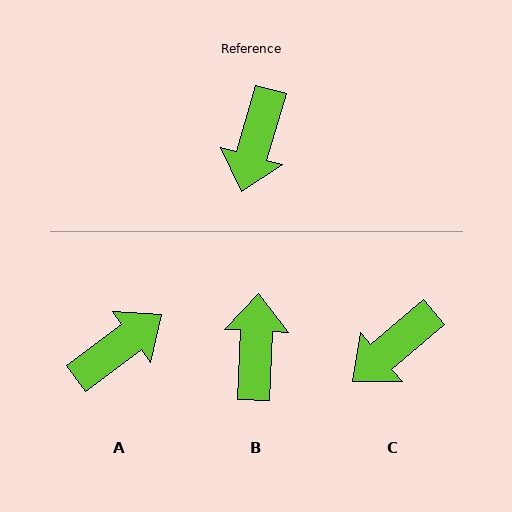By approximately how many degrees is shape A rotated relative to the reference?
Approximately 143 degrees counter-clockwise.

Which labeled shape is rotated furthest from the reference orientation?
B, about 166 degrees away.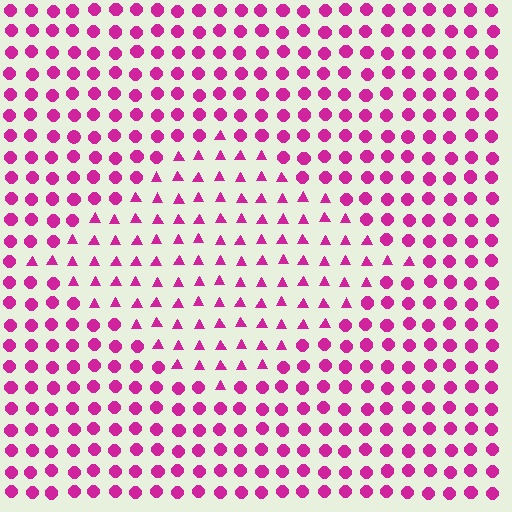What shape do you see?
I see a diamond.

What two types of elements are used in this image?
The image uses triangles inside the diamond region and circles outside it.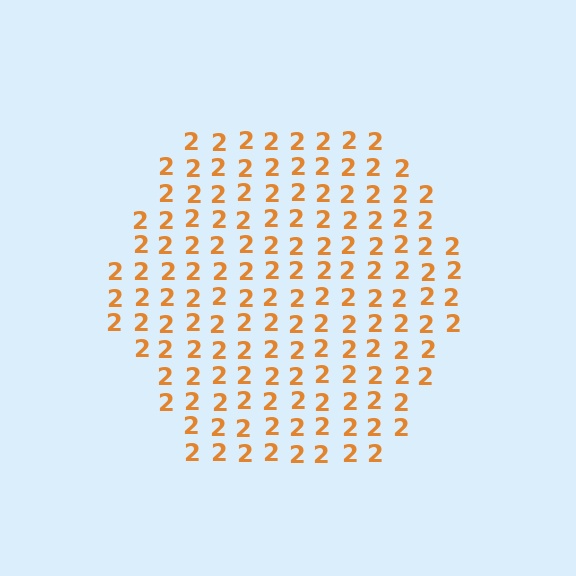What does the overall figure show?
The overall figure shows a hexagon.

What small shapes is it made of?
It is made of small digit 2's.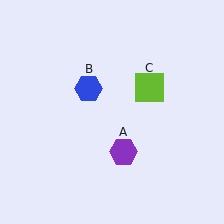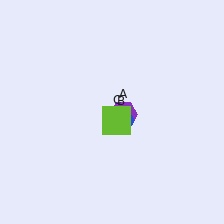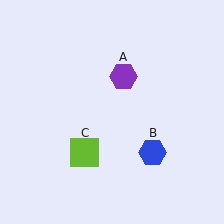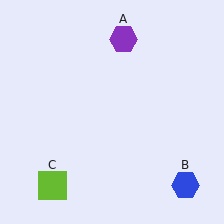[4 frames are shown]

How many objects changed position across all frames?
3 objects changed position: purple hexagon (object A), blue hexagon (object B), lime square (object C).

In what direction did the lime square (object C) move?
The lime square (object C) moved down and to the left.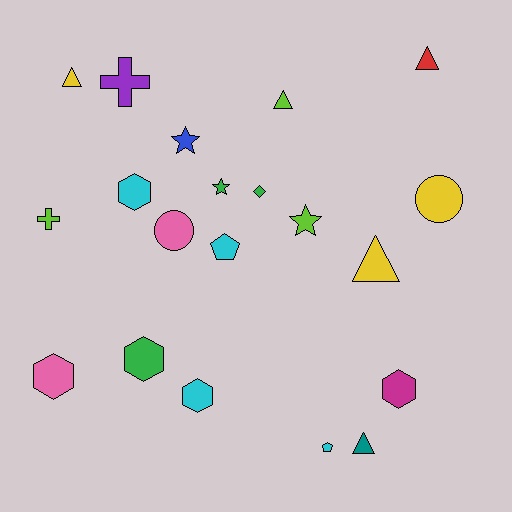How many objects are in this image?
There are 20 objects.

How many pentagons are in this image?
There are 2 pentagons.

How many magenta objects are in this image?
There is 1 magenta object.